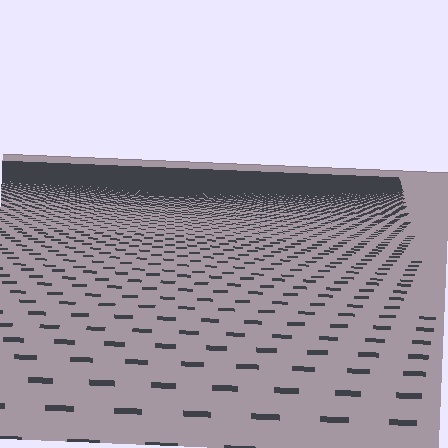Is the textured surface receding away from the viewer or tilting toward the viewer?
The surface is receding away from the viewer. Texture elements get smaller and denser toward the top.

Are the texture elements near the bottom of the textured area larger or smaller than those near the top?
Larger. Near the bottom, elements are closer to the viewer and appear at a bigger on-screen size.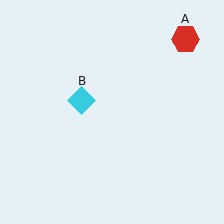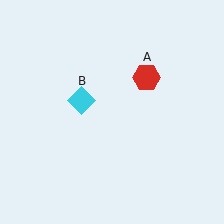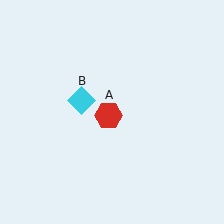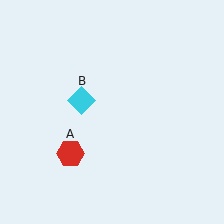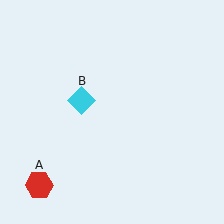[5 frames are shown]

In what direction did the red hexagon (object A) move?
The red hexagon (object A) moved down and to the left.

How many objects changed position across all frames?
1 object changed position: red hexagon (object A).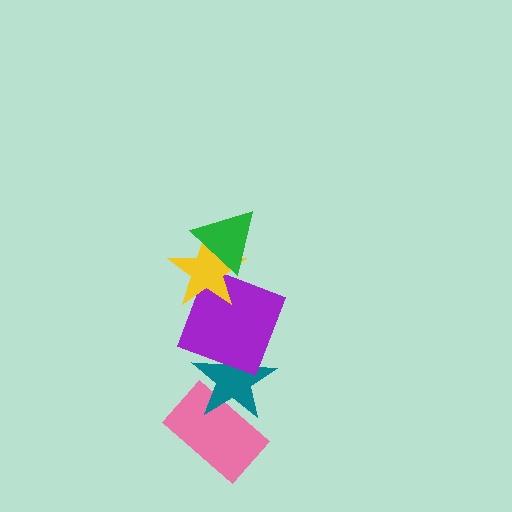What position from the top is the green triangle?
The green triangle is 1st from the top.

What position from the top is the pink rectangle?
The pink rectangle is 5th from the top.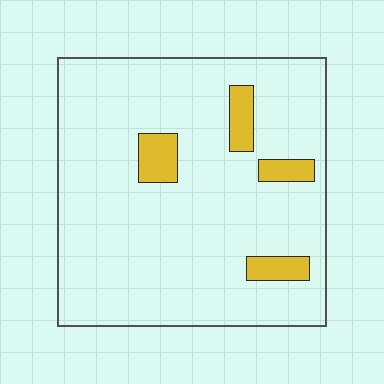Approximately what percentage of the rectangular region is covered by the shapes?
Approximately 10%.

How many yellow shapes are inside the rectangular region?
4.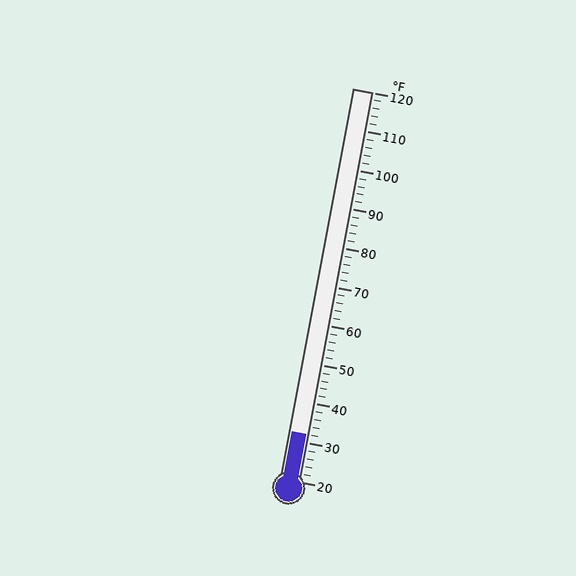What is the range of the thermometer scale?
The thermometer scale ranges from 20°F to 120°F.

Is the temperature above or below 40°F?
The temperature is below 40°F.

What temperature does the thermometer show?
The thermometer shows approximately 32°F.